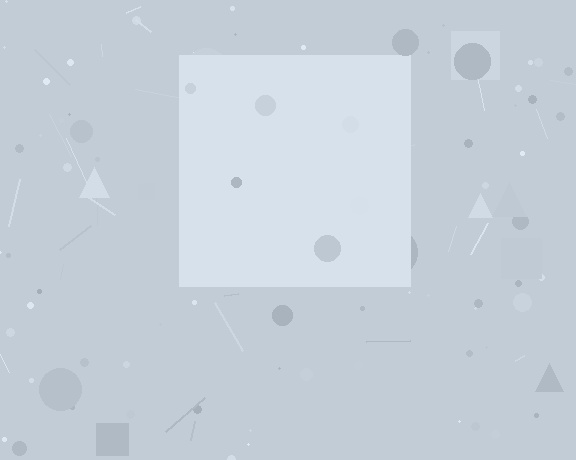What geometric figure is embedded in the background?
A square is embedded in the background.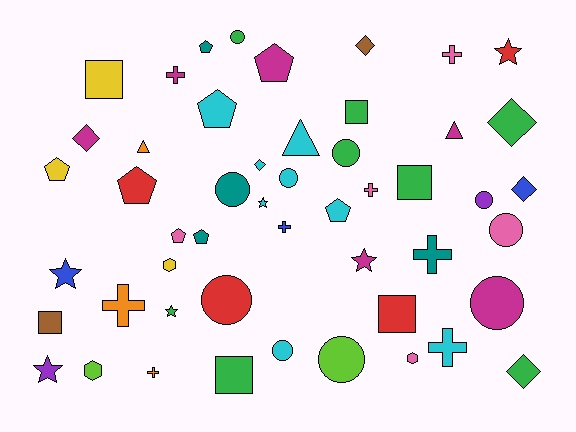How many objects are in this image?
There are 50 objects.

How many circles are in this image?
There are 10 circles.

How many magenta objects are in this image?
There are 6 magenta objects.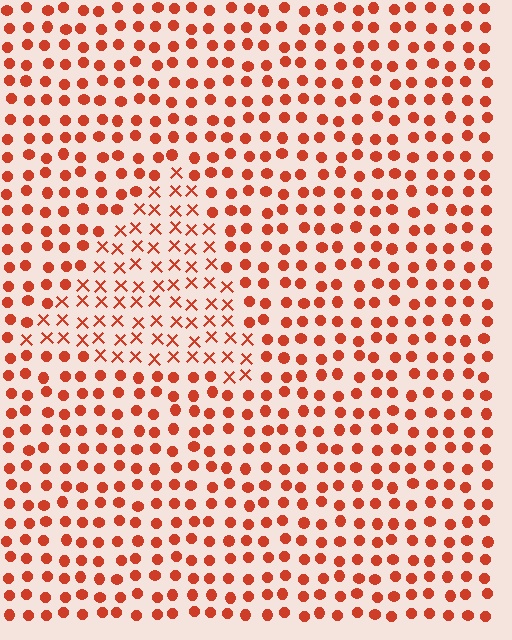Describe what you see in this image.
The image is filled with small red elements arranged in a uniform grid. A triangle-shaped region contains X marks, while the surrounding area contains circles. The boundary is defined purely by the change in element shape.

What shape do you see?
I see a triangle.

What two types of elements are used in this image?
The image uses X marks inside the triangle region and circles outside it.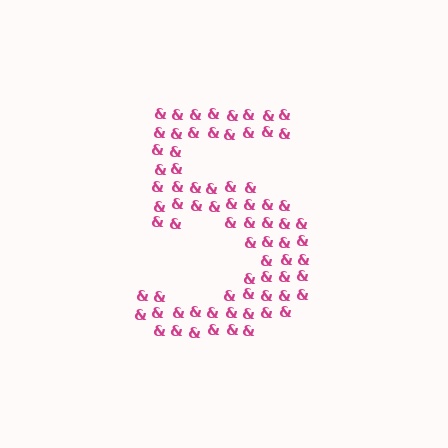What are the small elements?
The small elements are ampersands.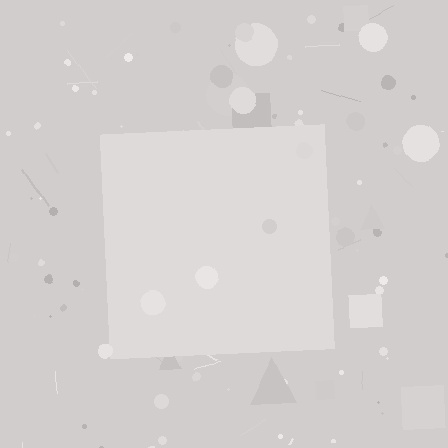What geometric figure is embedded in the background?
A square is embedded in the background.